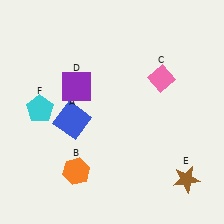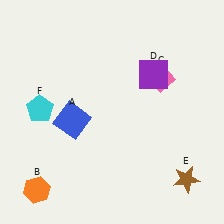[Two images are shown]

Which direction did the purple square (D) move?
The purple square (D) moved right.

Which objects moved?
The objects that moved are: the orange hexagon (B), the purple square (D).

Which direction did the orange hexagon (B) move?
The orange hexagon (B) moved left.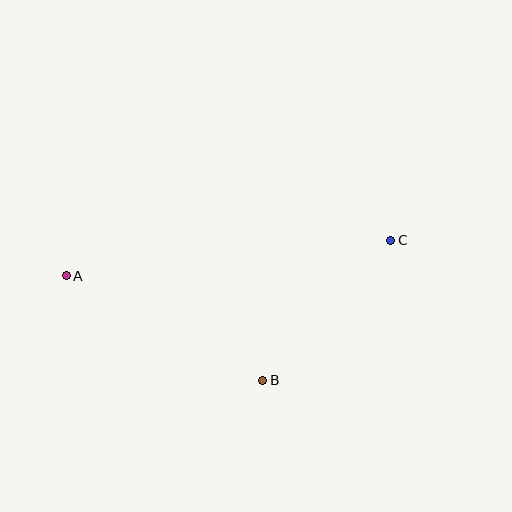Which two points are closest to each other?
Points B and C are closest to each other.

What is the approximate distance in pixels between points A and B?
The distance between A and B is approximately 223 pixels.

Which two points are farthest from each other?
Points A and C are farthest from each other.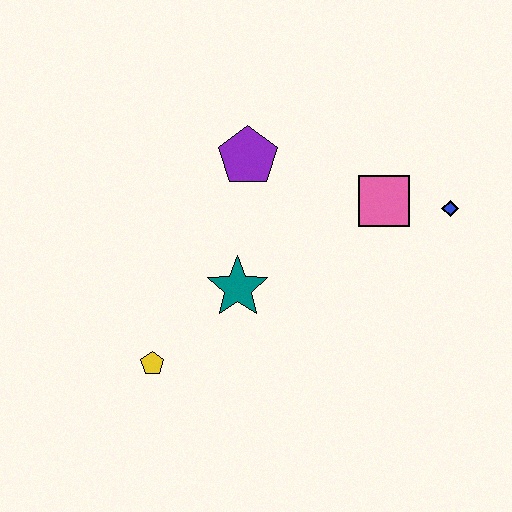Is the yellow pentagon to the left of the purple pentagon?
Yes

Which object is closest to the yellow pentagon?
The teal star is closest to the yellow pentagon.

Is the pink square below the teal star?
No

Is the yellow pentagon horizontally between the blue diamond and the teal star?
No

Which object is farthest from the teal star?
The blue diamond is farthest from the teal star.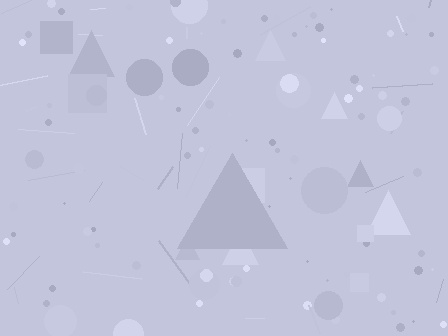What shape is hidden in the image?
A triangle is hidden in the image.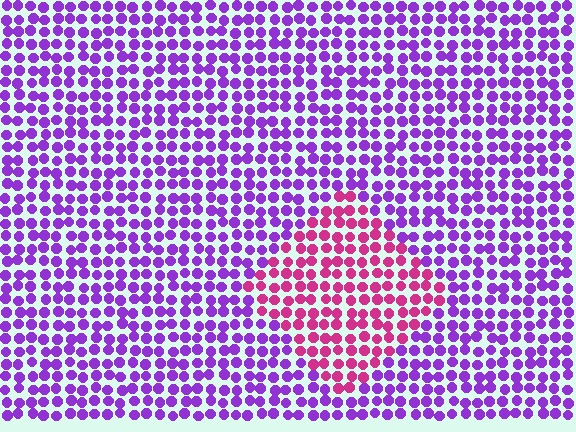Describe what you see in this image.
The image is filled with small purple elements in a uniform arrangement. A diamond-shaped region is visible where the elements are tinted to a slightly different hue, forming a subtle color boundary.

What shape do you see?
I see a diamond.